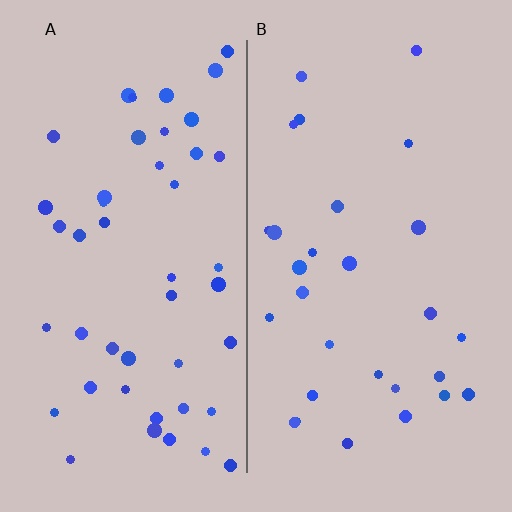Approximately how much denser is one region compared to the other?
Approximately 1.7× — region A over region B.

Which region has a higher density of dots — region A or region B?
A (the left).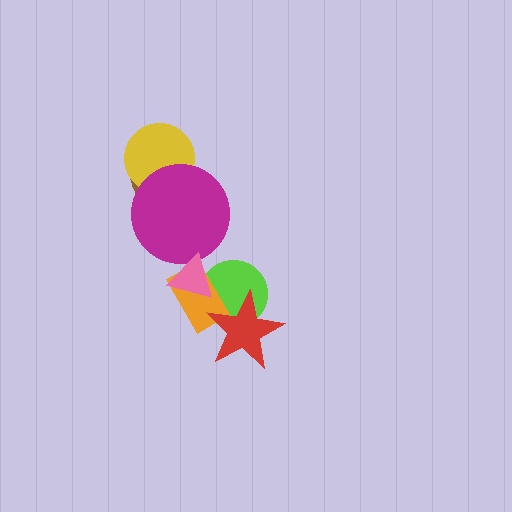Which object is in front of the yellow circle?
The magenta circle is in front of the yellow circle.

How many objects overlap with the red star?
2 objects overlap with the red star.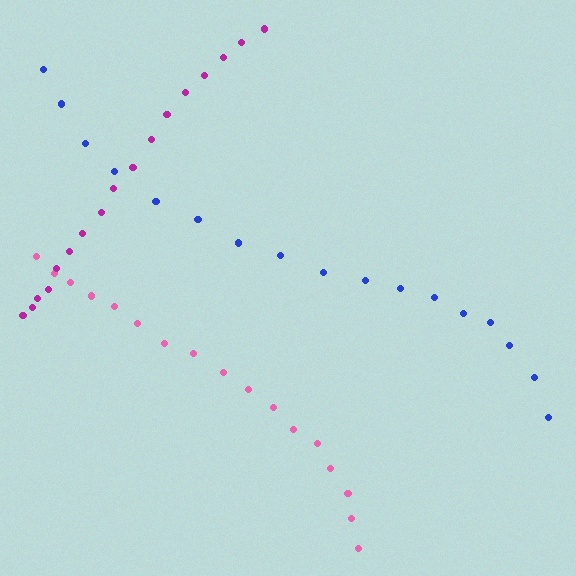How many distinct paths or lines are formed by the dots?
There are 3 distinct paths.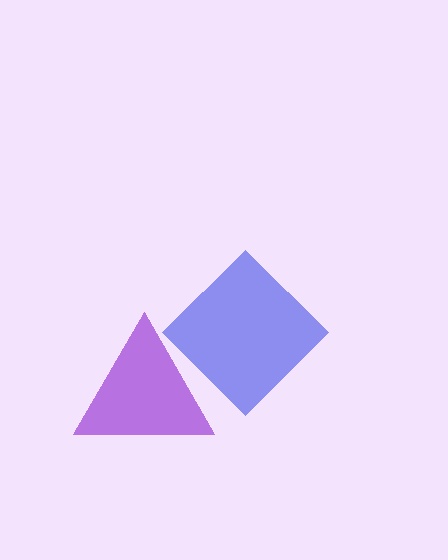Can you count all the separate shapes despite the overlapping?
Yes, there are 2 separate shapes.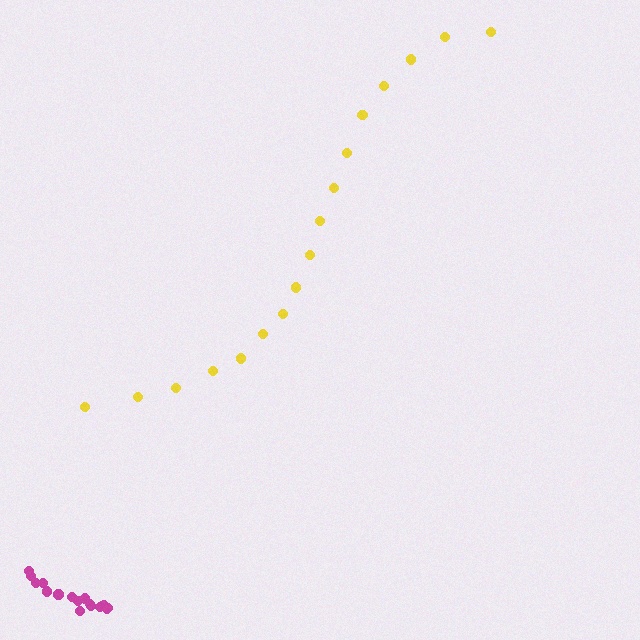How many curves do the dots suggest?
There are 2 distinct paths.